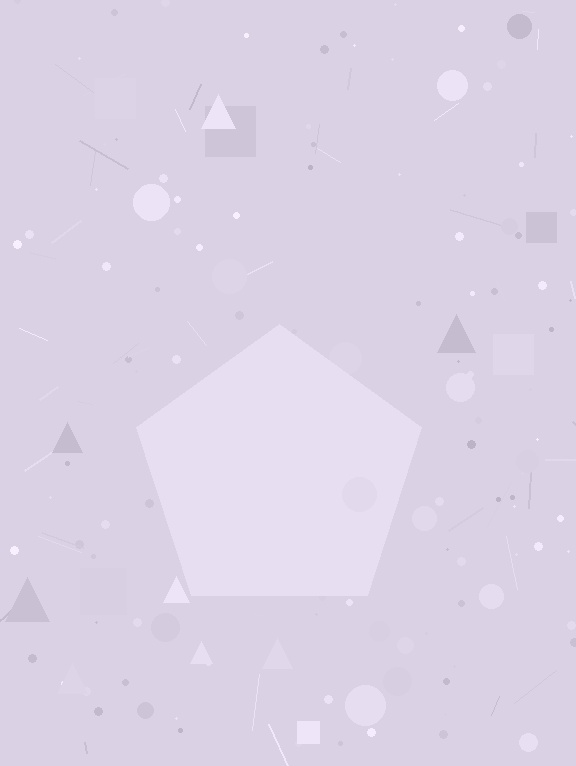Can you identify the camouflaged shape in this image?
The camouflaged shape is a pentagon.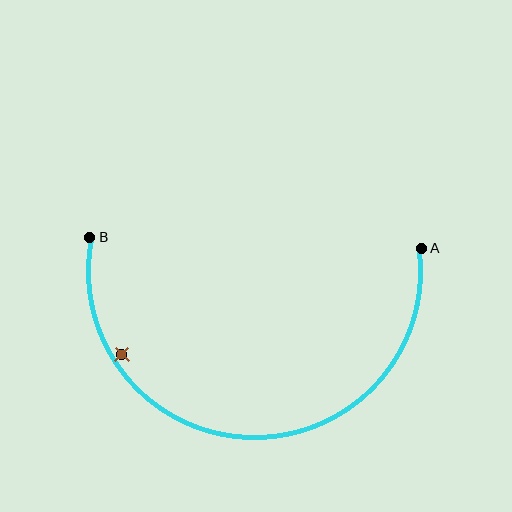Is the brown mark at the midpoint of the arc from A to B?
No — the brown mark does not lie on the arc at all. It sits slightly inside the curve.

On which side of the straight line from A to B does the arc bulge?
The arc bulges below the straight line connecting A and B.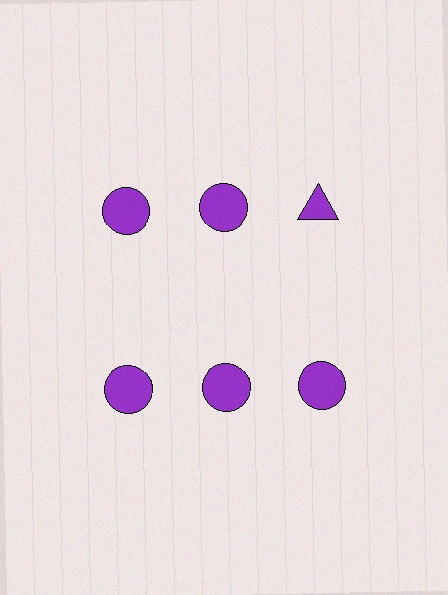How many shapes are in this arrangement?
There are 6 shapes arranged in a grid pattern.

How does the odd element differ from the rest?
It has a different shape: triangle instead of circle.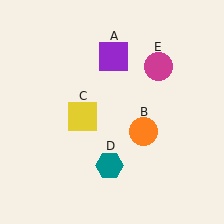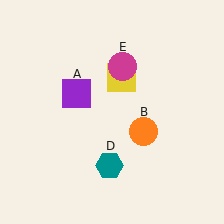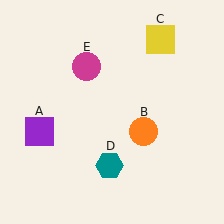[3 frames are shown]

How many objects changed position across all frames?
3 objects changed position: purple square (object A), yellow square (object C), magenta circle (object E).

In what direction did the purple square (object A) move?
The purple square (object A) moved down and to the left.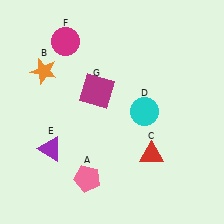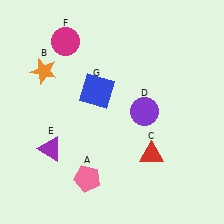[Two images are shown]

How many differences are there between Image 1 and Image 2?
There are 2 differences between the two images.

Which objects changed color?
D changed from cyan to purple. G changed from magenta to blue.